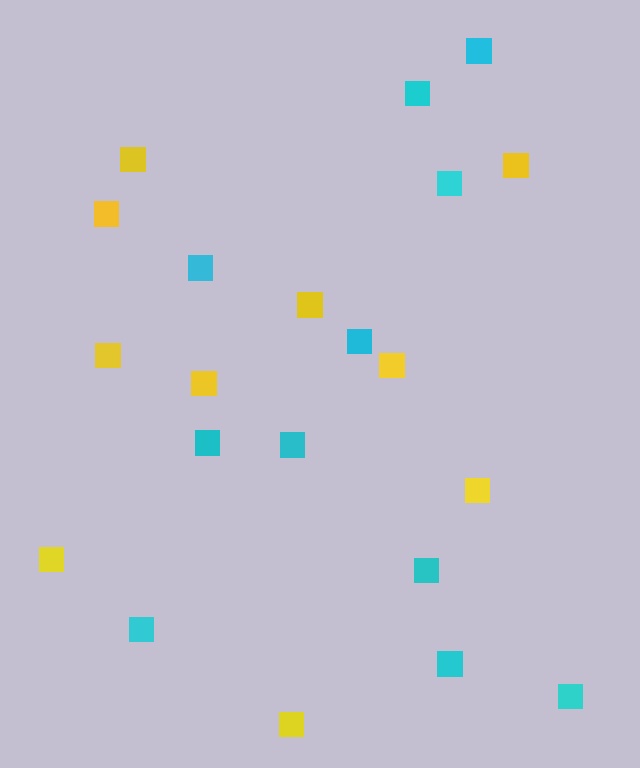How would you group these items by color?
There are 2 groups: one group of yellow squares (10) and one group of cyan squares (11).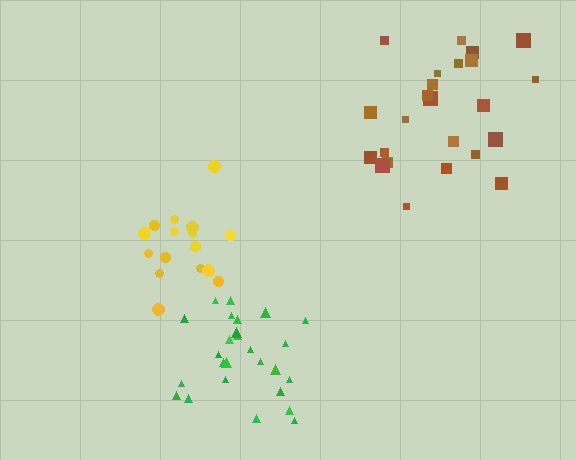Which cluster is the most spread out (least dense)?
Brown.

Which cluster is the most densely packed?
Yellow.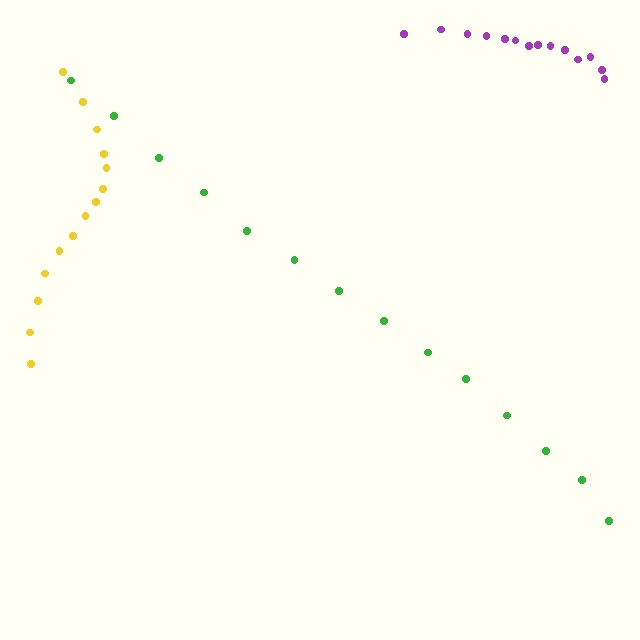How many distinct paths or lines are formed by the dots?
There are 3 distinct paths.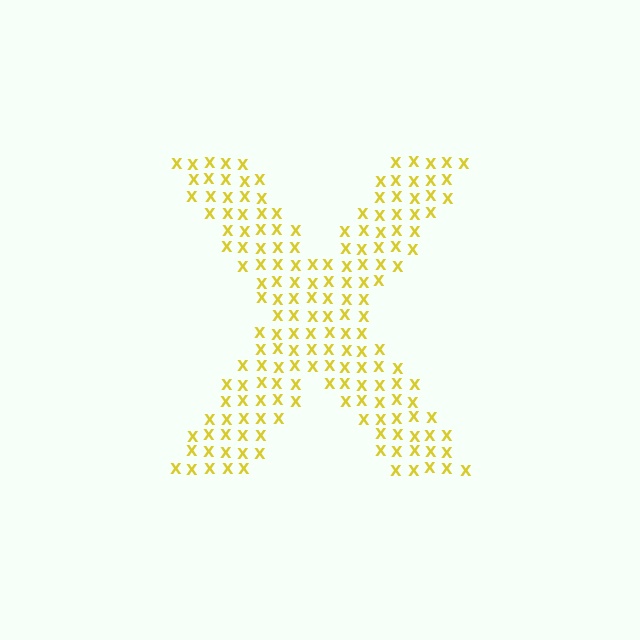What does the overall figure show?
The overall figure shows the letter X.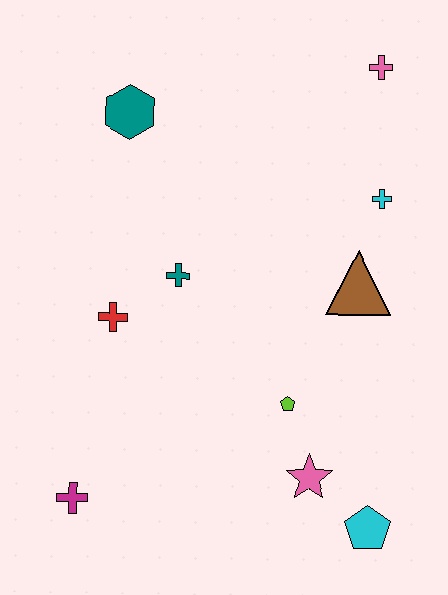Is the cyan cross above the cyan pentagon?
Yes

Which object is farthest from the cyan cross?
The magenta cross is farthest from the cyan cross.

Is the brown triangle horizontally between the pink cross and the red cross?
Yes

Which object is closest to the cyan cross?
The brown triangle is closest to the cyan cross.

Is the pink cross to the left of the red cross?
No